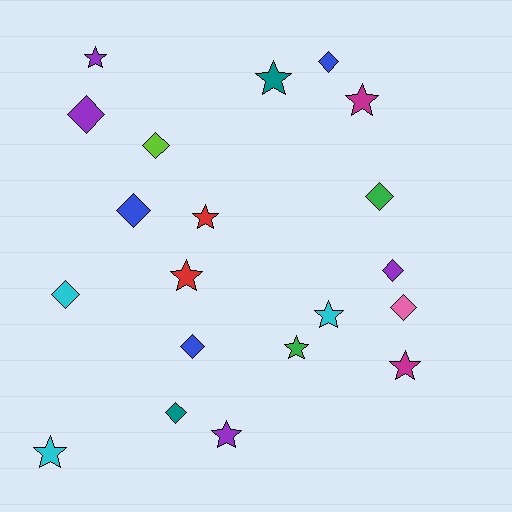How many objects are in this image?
There are 20 objects.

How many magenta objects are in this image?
There are 2 magenta objects.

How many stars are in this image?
There are 10 stars.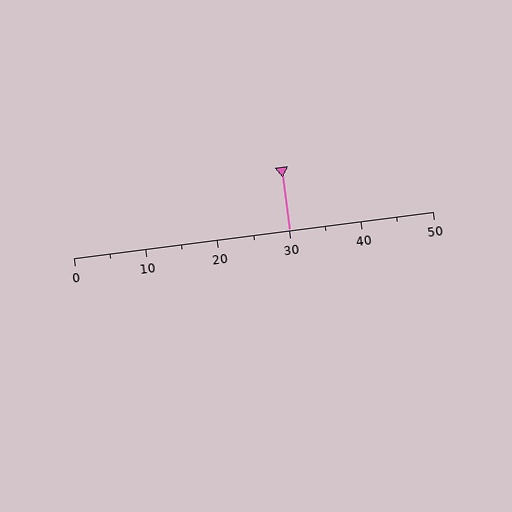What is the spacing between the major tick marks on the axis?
The major ticks are spaced 10 apart.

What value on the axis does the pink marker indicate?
The marker indicates approximately 30.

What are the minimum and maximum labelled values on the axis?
The axis runs from 0 to 50.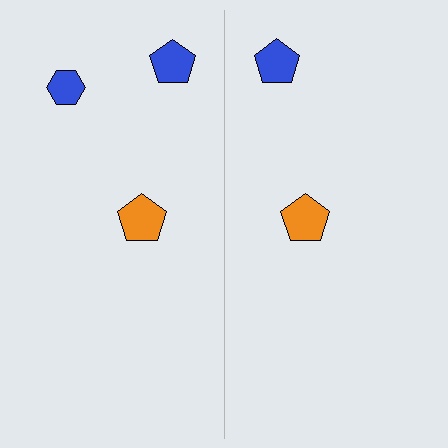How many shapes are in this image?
There are 5 shapes in this image.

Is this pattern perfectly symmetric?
No, the pattern is not perfectly symmetric. A blue hexagon is missing from the right side.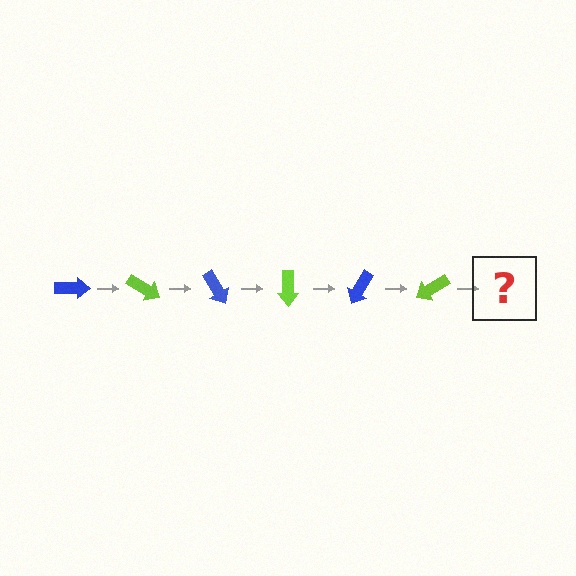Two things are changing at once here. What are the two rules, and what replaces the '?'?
The two rules are that it rotates 30 degrees each step and the color cycles through blue and lime. The '?' should be a blue arrow, rotated 180 degrees from the start.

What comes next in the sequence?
The next element should be a blue arrow, rotated 180 degrees from the start.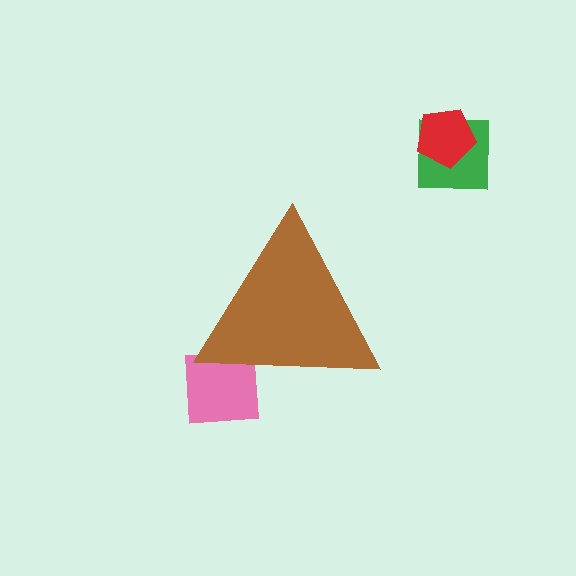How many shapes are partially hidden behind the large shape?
1 shape is partially hidden.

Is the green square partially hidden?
No, the green square is fully visible.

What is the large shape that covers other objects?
A brown triangle.